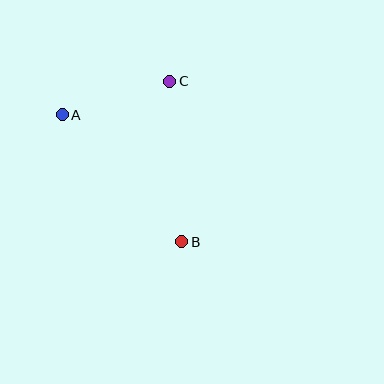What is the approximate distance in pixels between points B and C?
The distance between B and C is approximately 161 pixels.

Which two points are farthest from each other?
Points A and B are farthest from each other.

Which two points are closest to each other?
Points A and C are closest to each other.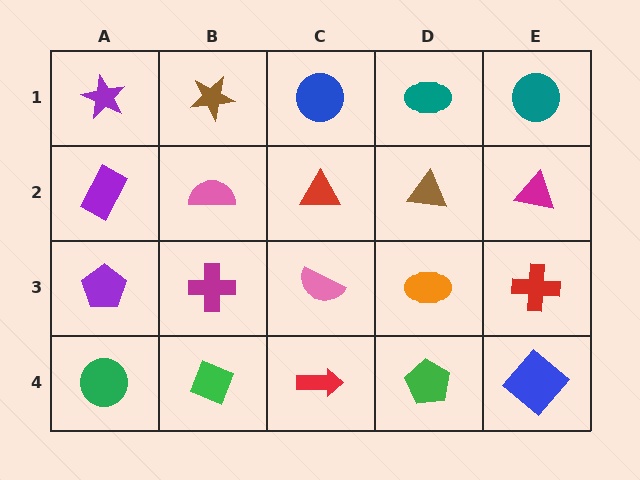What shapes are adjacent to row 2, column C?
A blue circle (row 1, column C), a pink semicircle (row 3, column C), a pink semicircle (row 2, column B), a brown triangle (row 2, column D).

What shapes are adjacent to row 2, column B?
A brown star (row 1, column B), a magenta cross (row 3, column B), a purple rectangle (row 2, column A), a red triangle (row 2, column C).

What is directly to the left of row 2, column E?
A brown triangle.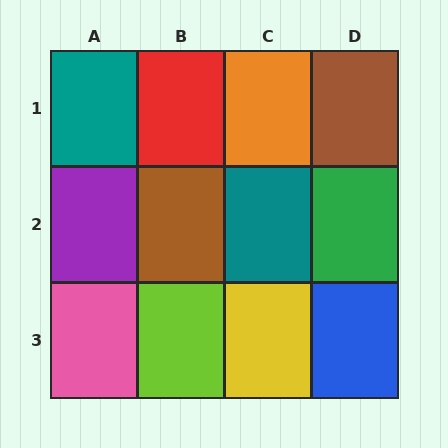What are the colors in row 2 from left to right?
Purple, brown, teal, green.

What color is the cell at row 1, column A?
Teal.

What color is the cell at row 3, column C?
Yellow.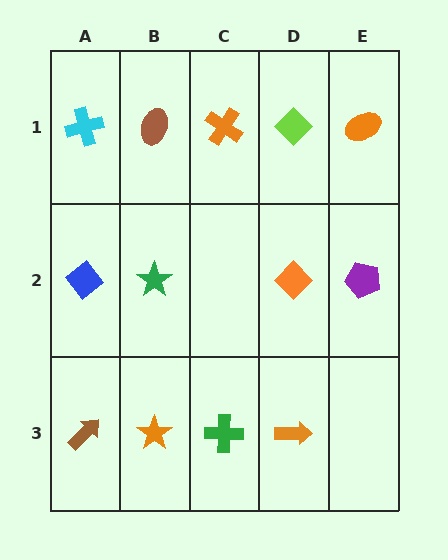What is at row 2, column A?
A blue diamond.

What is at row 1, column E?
An orange ellipse.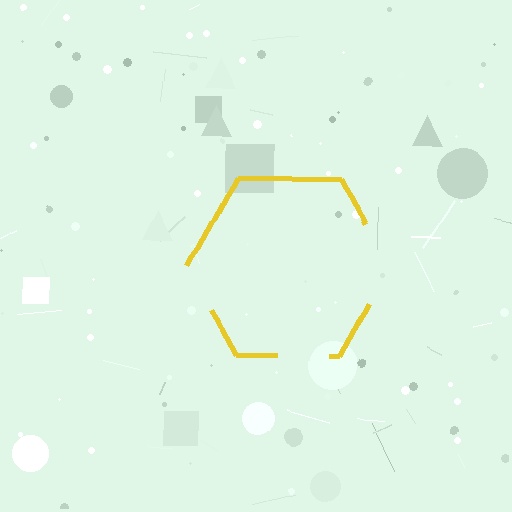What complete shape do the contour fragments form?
The contour fragments form a hexagon.